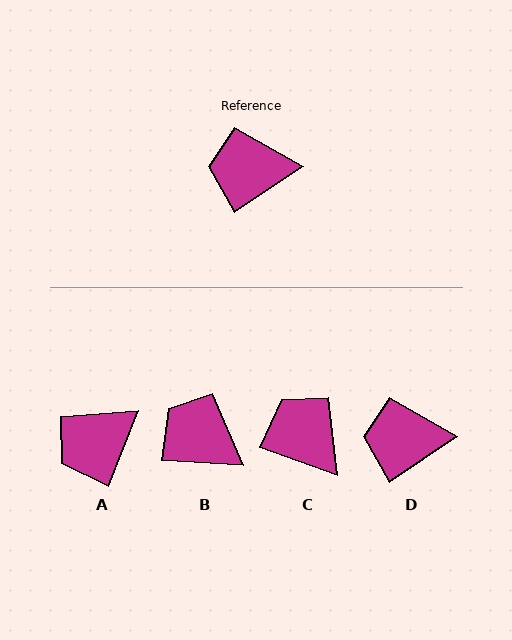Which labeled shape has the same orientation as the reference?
D.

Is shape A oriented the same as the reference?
No, it is off by about 34 degrees.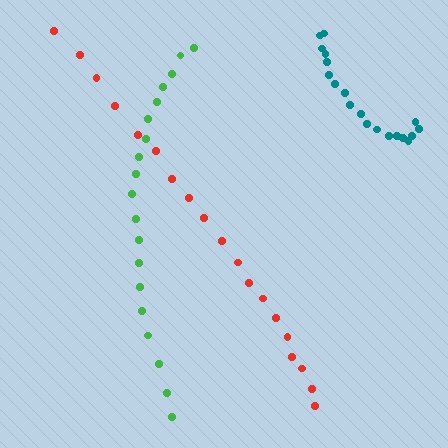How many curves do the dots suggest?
There are 3 distinct paths.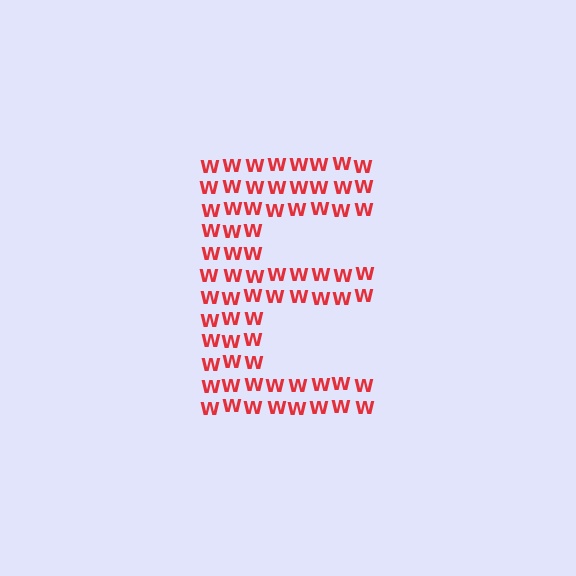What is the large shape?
The large shape is the letter E.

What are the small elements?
The small elements are letter W's.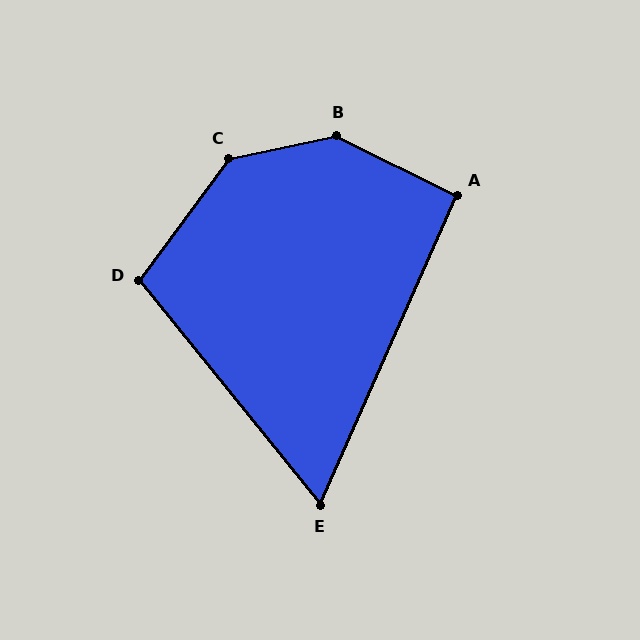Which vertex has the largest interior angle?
B, at approximately 141 degrees.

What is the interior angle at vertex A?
Approximately 93 degrees (approximately right).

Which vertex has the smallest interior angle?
E, at approximately 63 degrees.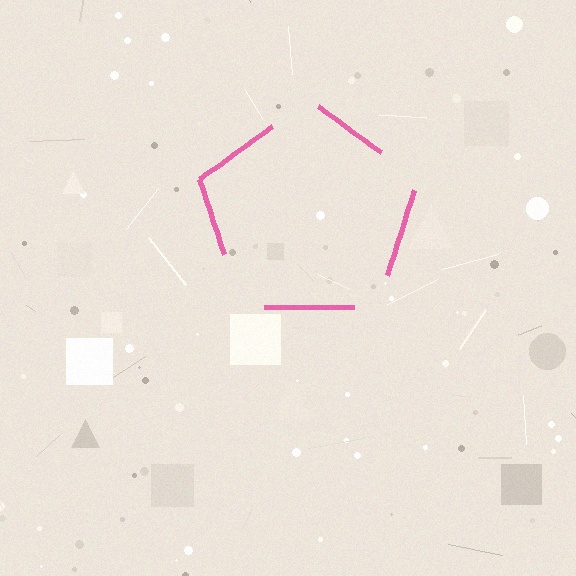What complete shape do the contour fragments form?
The contour fragments form a pentagon.